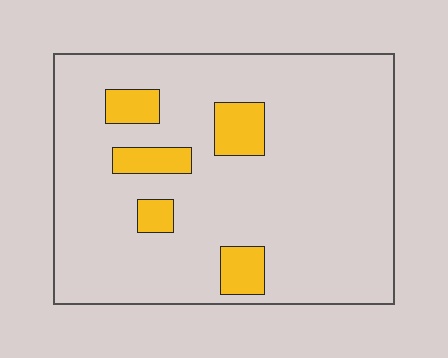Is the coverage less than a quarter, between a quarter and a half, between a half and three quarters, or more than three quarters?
Less than a quarter.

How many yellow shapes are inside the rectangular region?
5.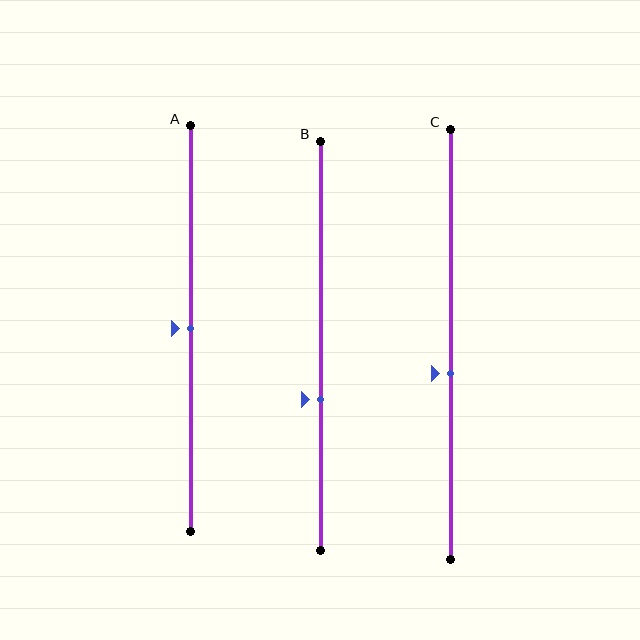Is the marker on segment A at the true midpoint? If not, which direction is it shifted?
Yes, the marker on segment A is at the true midpoint.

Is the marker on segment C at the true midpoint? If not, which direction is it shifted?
No, the marker on segment C is shifted downward by about 7% of the segment length.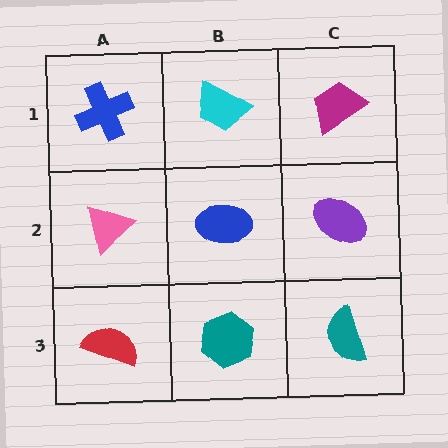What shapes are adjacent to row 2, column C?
A magenta trapezoid (row 1, column C), a teal semicircle (row 3, column C), a blue ellipse (row 2, column B).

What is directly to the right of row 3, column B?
A teal semicircle.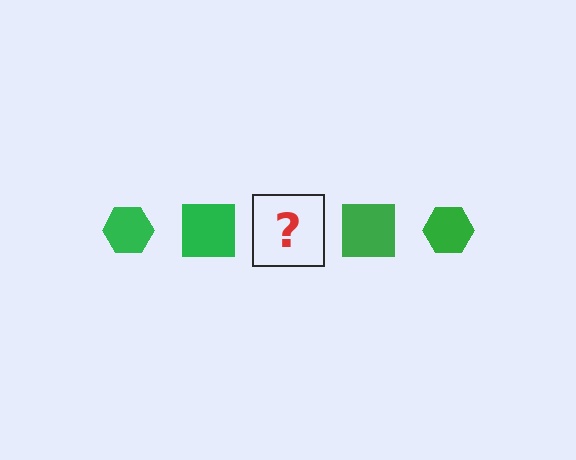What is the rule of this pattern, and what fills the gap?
The rule is that the pattern cycles through hexagon, square shapes in green. The gap should be filled with a green hexagon.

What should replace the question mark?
The question mark should be replaced with a green hexagon.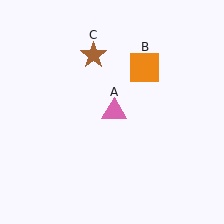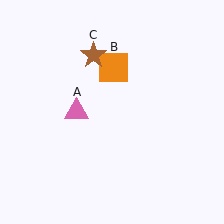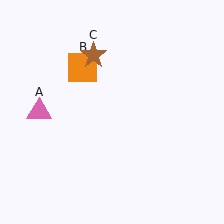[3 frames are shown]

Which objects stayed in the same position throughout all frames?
Brown star (object C) remained stationary.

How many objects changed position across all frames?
2 objects changed position: pink triangle (object A), orange square (object B).